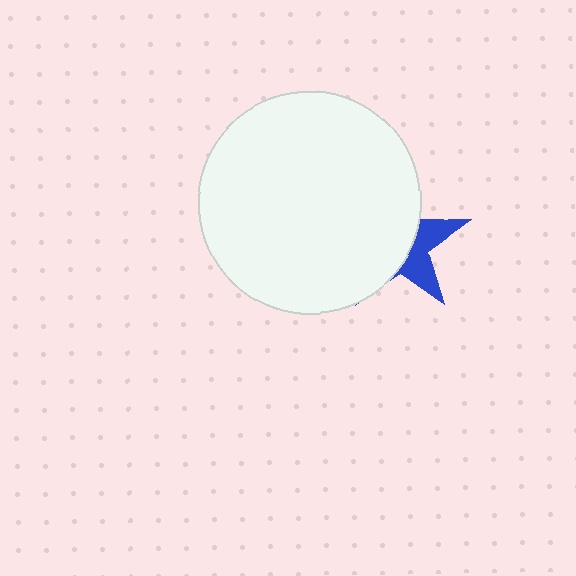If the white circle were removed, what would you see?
You would see the complete blue star.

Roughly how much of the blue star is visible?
A small part of it is visible (roughly 34%).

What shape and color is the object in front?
The object in front is a white circle.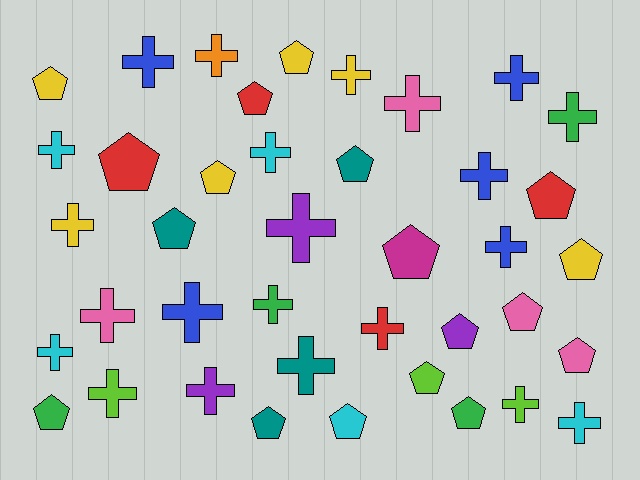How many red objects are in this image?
There are 4 red objects.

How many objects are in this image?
There are 40 objects.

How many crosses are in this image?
There are 22 crosses.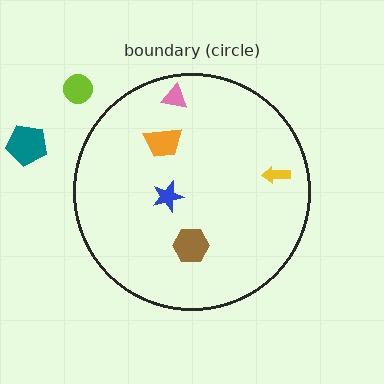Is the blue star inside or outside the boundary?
Inside.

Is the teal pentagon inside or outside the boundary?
Outside.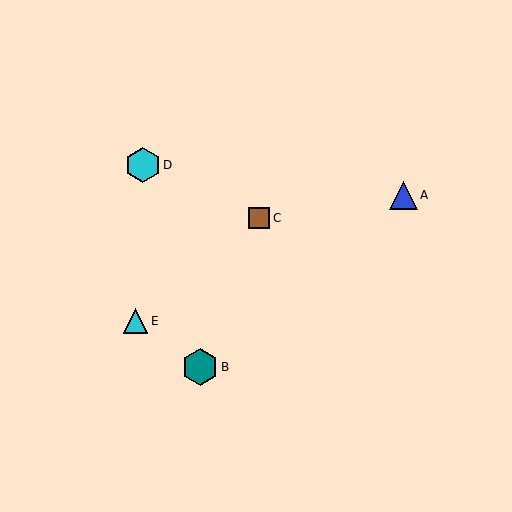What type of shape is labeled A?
Shape A is a blue triangle.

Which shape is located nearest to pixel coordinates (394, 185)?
The blue triangle (labeled A) at (403, 195) is nearest to that location.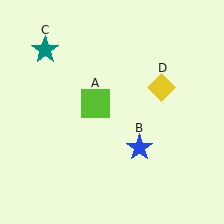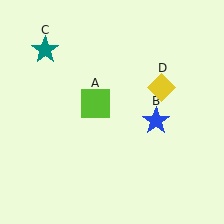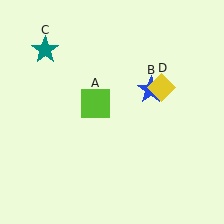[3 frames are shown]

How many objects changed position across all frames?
1 object changed position: blue star (object B).